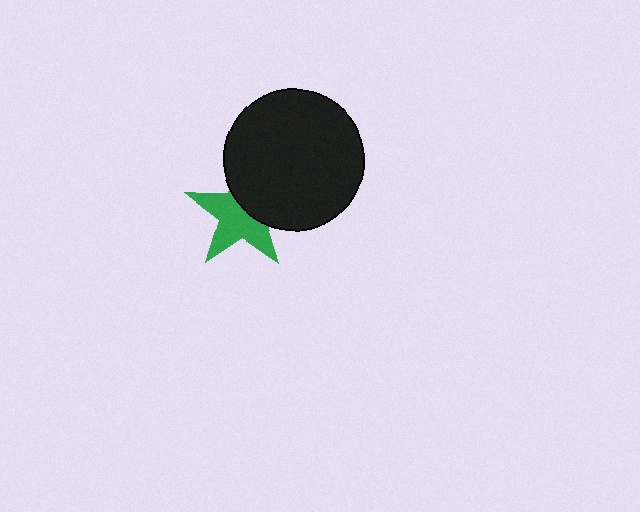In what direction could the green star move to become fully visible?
The green star could move toward the lower-left. That would shift it out from behind the black circle entirely.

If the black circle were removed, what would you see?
You would see the complete green star.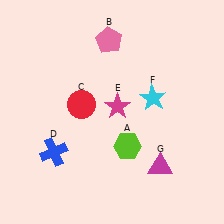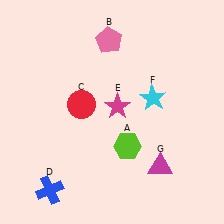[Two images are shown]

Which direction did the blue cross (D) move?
The blue cross (D) moved down.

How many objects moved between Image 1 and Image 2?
1 object moved between the two images.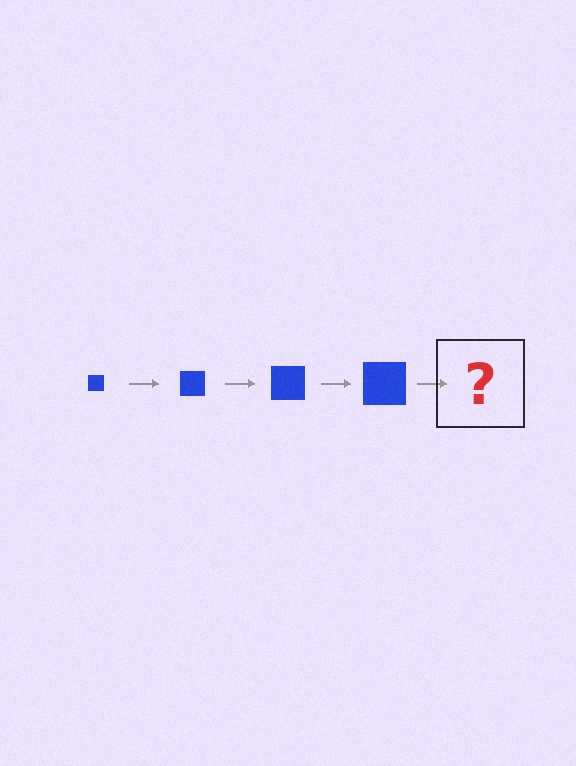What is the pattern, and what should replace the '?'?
The pattern is that the square gets progressively larger each step. The '?' should be a blue square, larger than the previous one.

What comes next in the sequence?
The next element should be a blue square, larger than the previous one.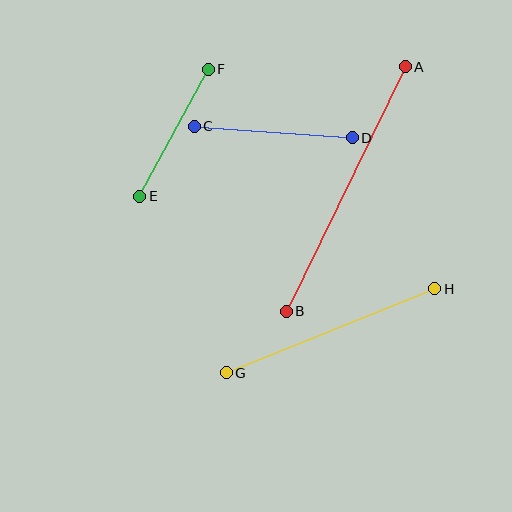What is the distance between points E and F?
The distance is approximately 144 pixels.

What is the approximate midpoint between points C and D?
The midpoint is at approximately (273, 132) pixels.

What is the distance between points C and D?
The distance is approximately 158 pixels.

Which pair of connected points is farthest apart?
Points A and B are farthest apart.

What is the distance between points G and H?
The distance is approximately 225 pixels.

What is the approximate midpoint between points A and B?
The midpoint is at approximately (346, 189) pixels.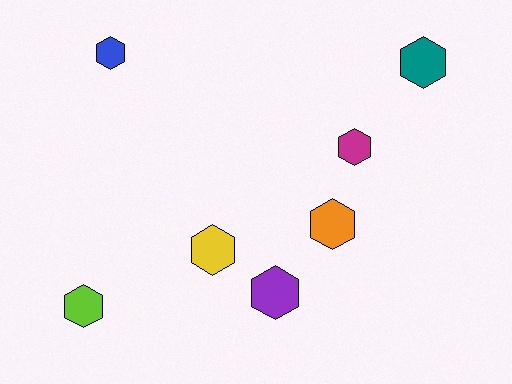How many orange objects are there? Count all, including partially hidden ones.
There is 1 orange object.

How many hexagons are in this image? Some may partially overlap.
There are 7 hexagons.